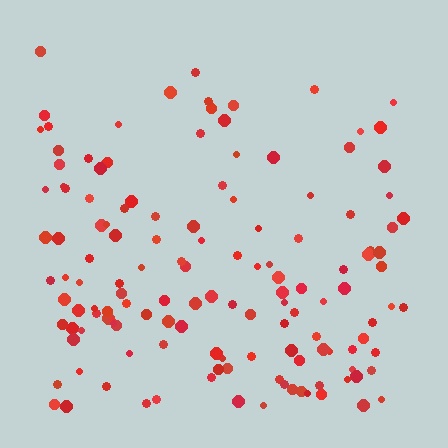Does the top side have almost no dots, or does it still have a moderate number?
Still a moderate number, just noticeably fewer than the bottom.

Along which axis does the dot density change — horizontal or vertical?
Vertical.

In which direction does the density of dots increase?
From top to bottom, with the bottom side densest.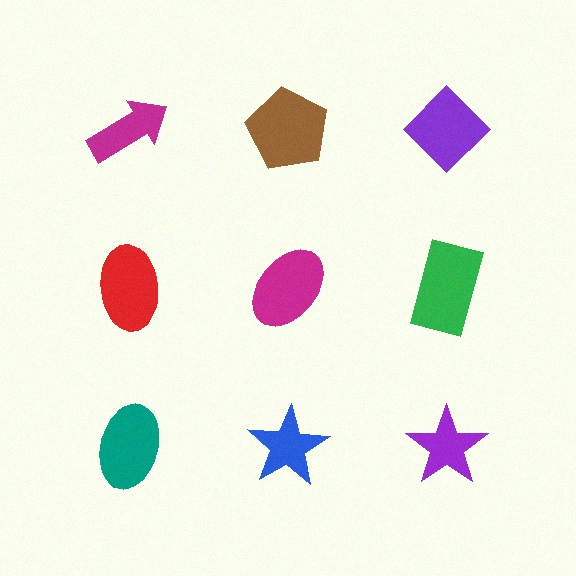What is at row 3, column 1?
A teal ellipse.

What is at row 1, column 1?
A magenta arrow.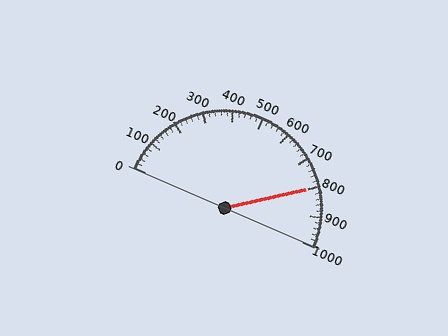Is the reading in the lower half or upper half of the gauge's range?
The reading is in the upper half of the range (0 to 1000).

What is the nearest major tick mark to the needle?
The nearest major tick mark is 800.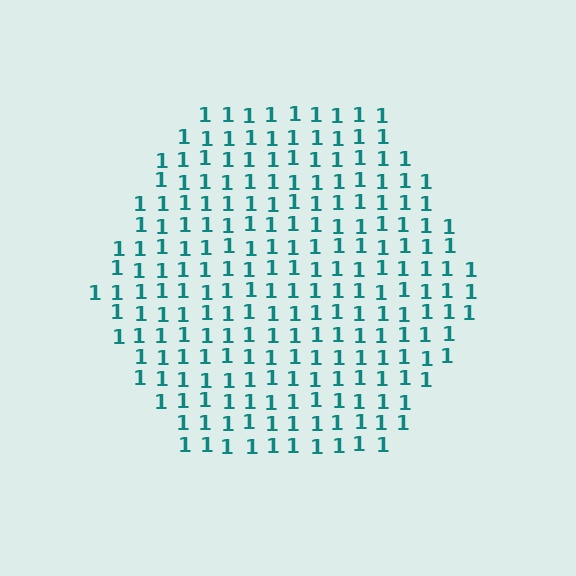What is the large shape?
The large shape is a hexagon.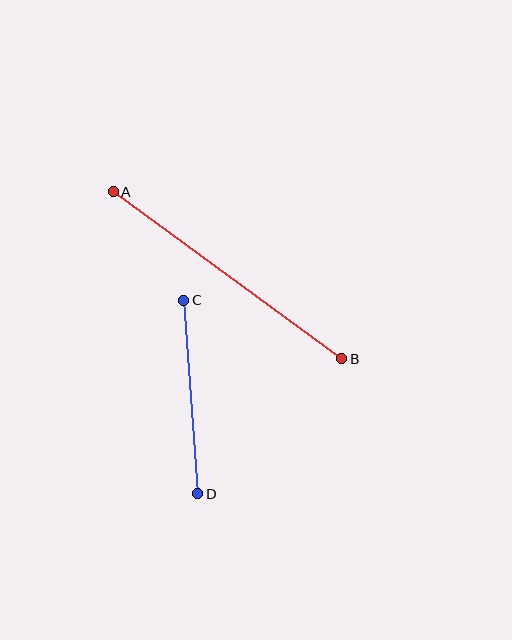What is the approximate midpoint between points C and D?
The midpoint is at approximately (191, 397) pixels.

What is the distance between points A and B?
The distance is approximately 283 pixels.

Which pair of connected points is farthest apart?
Points A and B are farthest apart.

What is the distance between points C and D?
The distance is approximately 194 pixels.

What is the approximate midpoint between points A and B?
The midpoint is at approximately (228, 275) pixels.